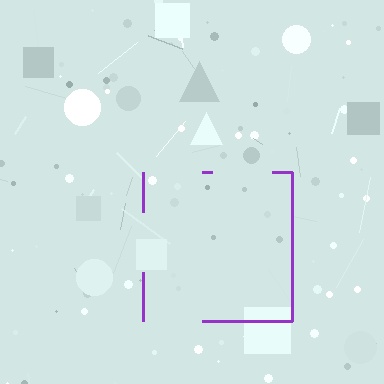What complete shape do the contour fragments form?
The contour fragments form a square.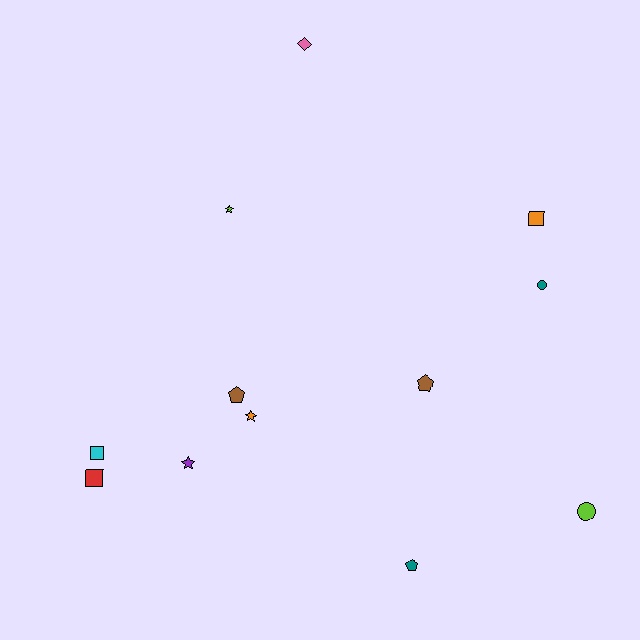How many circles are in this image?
There are 2 circles.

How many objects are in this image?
There are 12 objects.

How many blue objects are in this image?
There are no blue objects.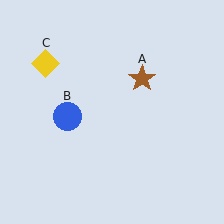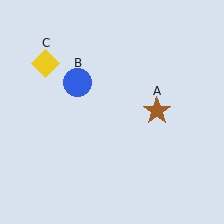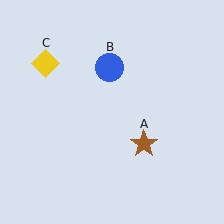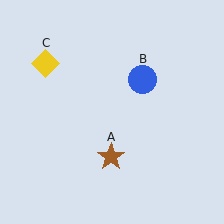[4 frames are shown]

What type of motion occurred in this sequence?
The brown star (object A), blue circle (object B) rotated clockwise around the center of the scene.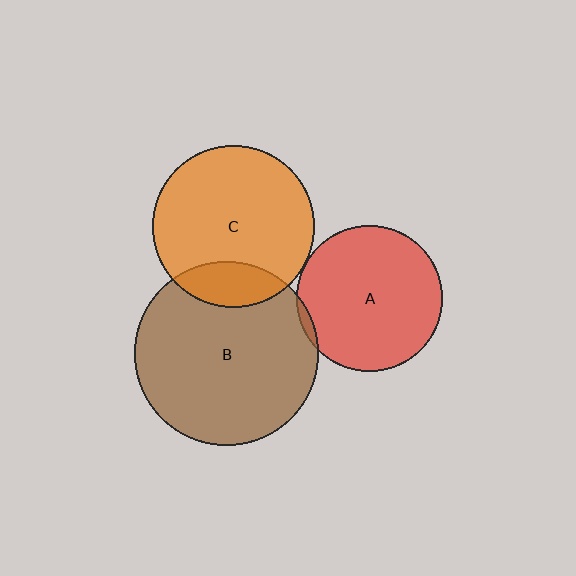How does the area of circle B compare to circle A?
Approximately 1.6 times.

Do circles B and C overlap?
Yes.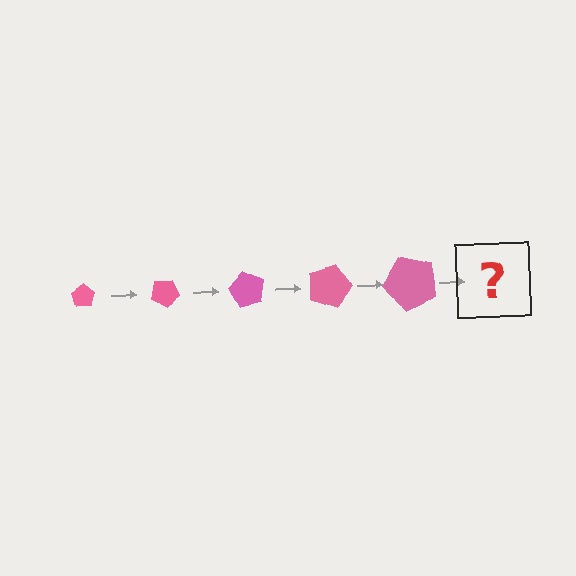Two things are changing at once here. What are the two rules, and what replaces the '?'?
The two rules are that the pentagon grows larger each step and it rotates 30 degrees each step. The '?' should be a pentagon, larger than the previous one and rotated 150 degrees from the start.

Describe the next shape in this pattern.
It should be a pentagon, larger than the previous one and rotated 150 degrees from the start.